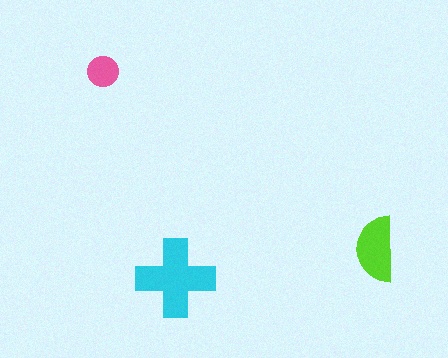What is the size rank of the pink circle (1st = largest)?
3rd.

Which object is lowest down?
The cyan cross is bottommost.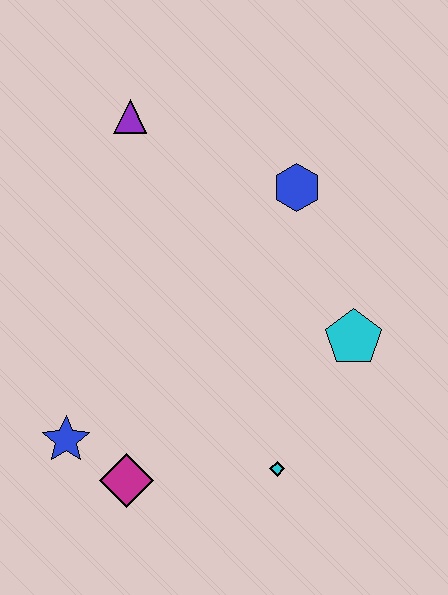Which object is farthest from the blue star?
The blue hexagon is farthest from the blue star.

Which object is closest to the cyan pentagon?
The cyan diamond is closest to the cyan pentagon.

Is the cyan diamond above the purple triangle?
No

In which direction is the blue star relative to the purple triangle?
The blue star is below the purple triangle.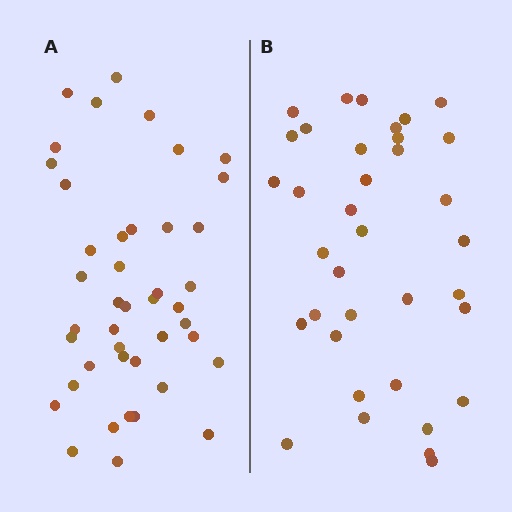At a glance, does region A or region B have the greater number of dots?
Region A (the left region) has more dots.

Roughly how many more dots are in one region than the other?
Region A has roughly 8 or so more dots than region B.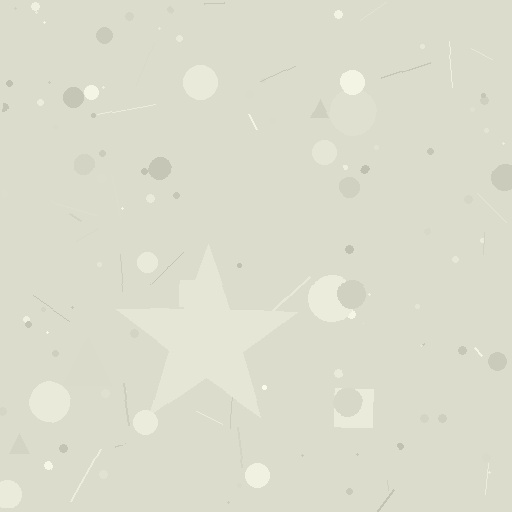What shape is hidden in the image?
A star is hidden in the image.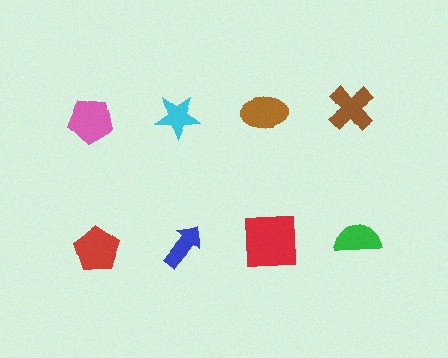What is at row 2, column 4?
A green semicircle.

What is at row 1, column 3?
A brown ellipse.